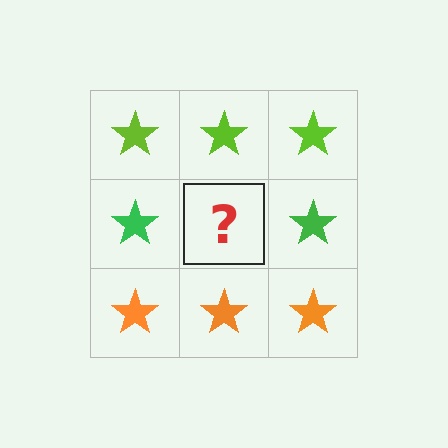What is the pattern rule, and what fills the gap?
The rule is that each row has a consistent color. The gap should be filled with a green star.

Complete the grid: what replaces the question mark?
The question mark should be replaced with a green star.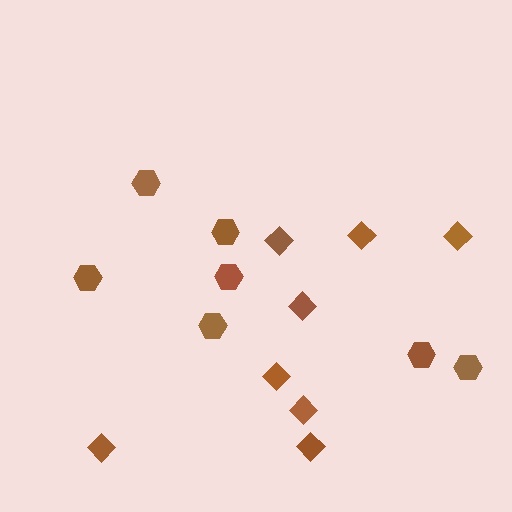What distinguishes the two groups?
There are 2 groups: one group of hexagons (7) and one group of diamonds (8).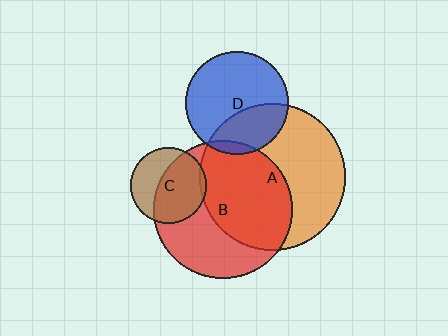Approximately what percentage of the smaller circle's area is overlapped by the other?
Approximately 50%.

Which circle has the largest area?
Circle A (orange).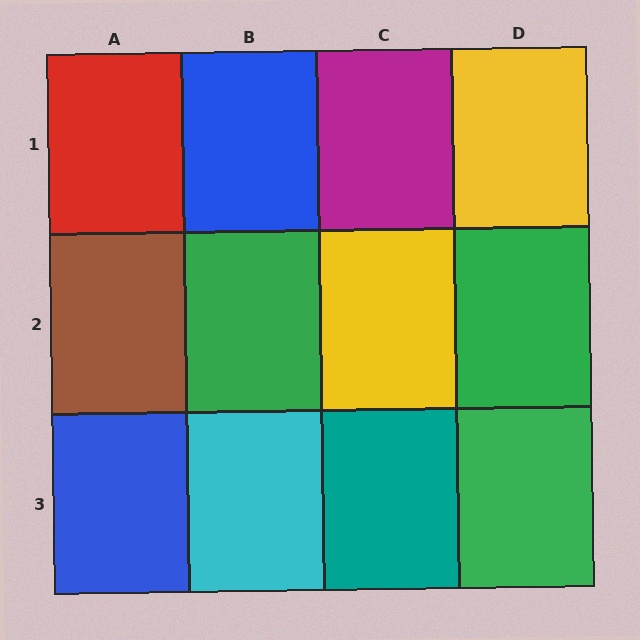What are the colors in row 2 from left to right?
Brown, green, yellow, green.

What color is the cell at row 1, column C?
Magenta.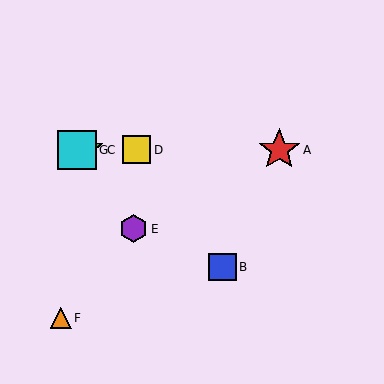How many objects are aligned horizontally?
4 objects (A, C, D, G) are aligned horizontally.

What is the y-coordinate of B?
Object B is at y≈267.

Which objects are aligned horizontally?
Objects A, C, D, G are aligned horizontally.